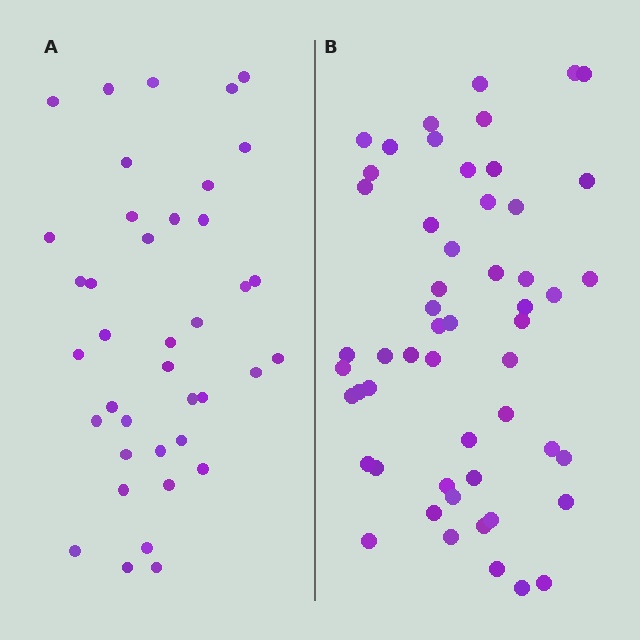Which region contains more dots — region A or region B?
Region B (the right region) has more dots.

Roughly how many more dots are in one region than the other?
Region B has approximately 15 more dots than region A.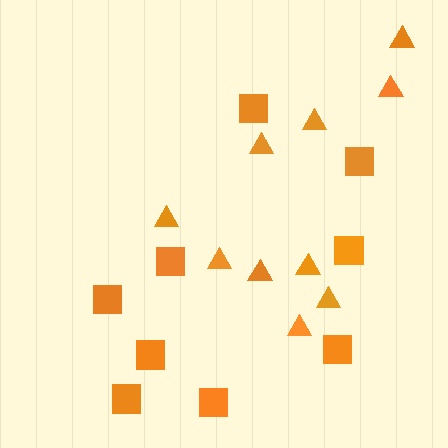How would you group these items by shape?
There are 2 groups: one group of squares (9) and one group of triangles (10).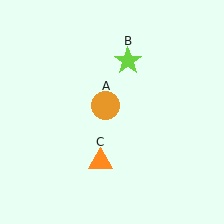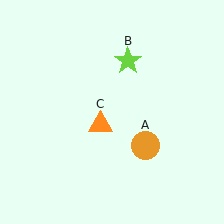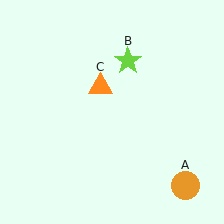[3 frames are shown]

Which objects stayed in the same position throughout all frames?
Lime star (object B) remained stationary.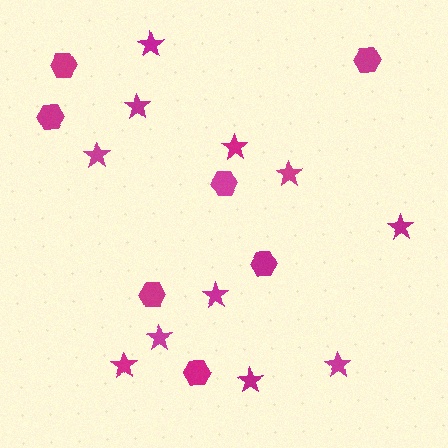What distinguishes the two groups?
There are 2 groups: one group of stars (11) and one group of hexagons (7).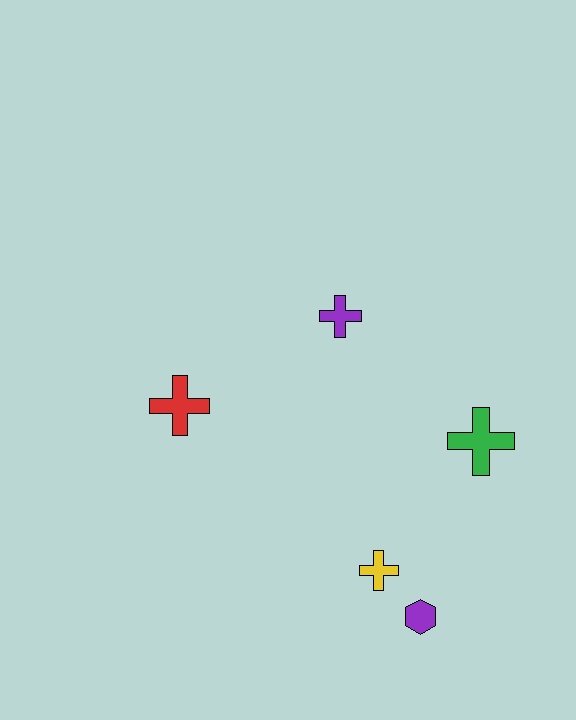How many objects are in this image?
There are 5 objects.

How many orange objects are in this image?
There are no orange objects.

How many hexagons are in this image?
There is 1 hexagon.